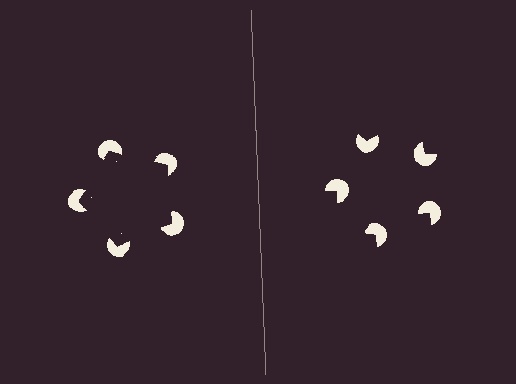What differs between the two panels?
The pac-man discs are positioned identically on both sides; only the wedge orientations differ. On the left they align to a pentagon; on the right they are misaligned.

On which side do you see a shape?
An illusory pentagon appears on the left side. On the right side the wedge cuts are rotated, so no coherent shape forms.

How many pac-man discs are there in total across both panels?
10 — 5 on each side.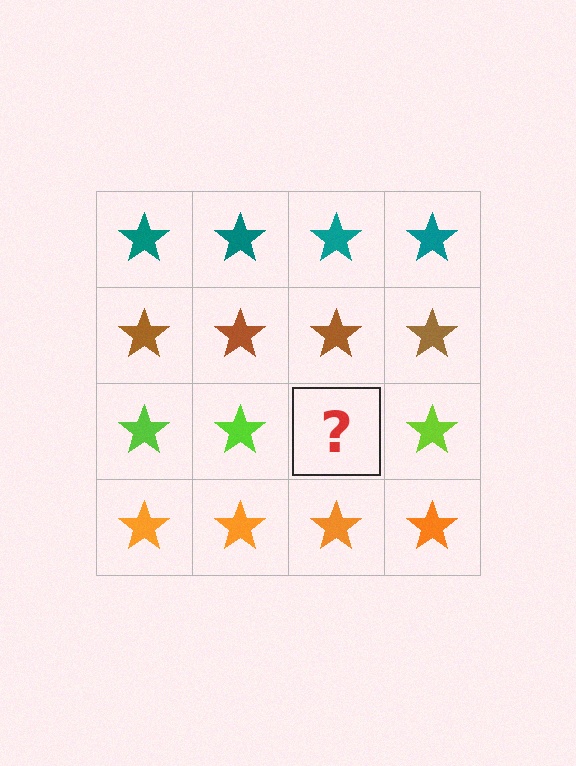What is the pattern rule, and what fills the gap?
The rule is that each row has a consistent color. The gap should be filled with a lime star.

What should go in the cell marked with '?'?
The missing cell should contain a lime star.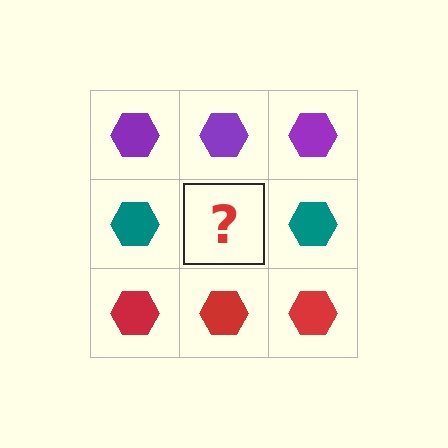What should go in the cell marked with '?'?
The missing cell should contain a teal hexagon.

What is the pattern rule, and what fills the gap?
The rule is that each row has a consistent color. The gap should be filled with a teal hexagon.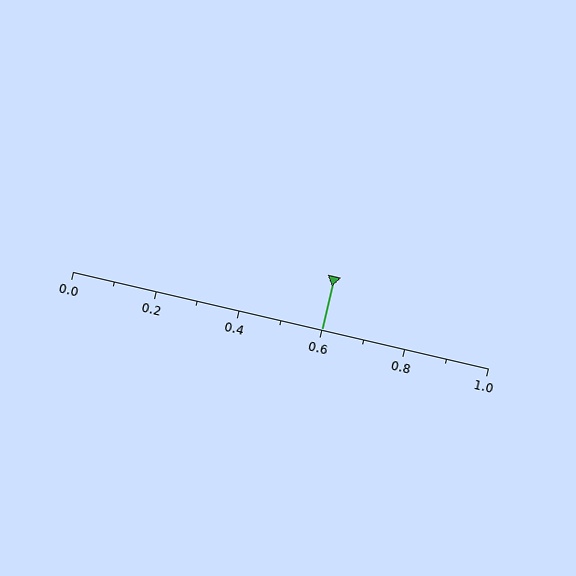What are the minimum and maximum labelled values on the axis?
The axis runs from 0.0 to 1.0.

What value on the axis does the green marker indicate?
The marker indicates approximately 0.6.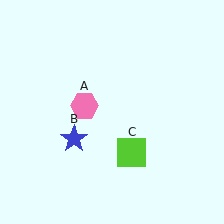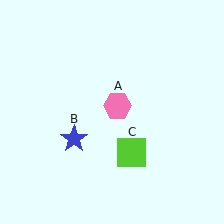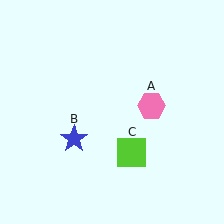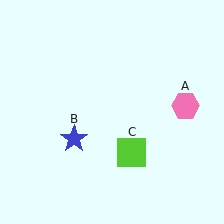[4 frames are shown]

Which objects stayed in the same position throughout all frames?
Blue star (object B) and lime square (object C) remained stationary.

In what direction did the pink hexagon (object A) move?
The pink hexagon (object A) moved right.